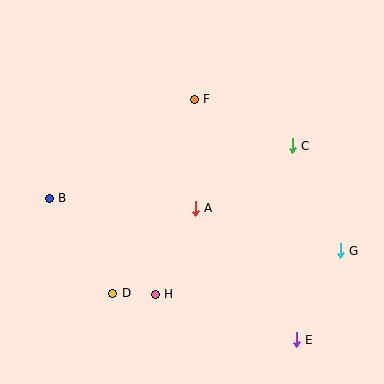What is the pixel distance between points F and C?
The distance between F and C is 109 pixels.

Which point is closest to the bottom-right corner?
Point E is closest to the bottom-right corner.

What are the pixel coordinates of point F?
Point F is at (194, 99).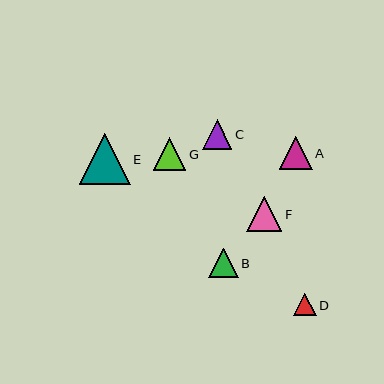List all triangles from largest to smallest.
From largest to smallest: E, F, A, G, C, B, D.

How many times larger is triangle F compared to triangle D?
Triangle F is approximately 1.6 times the size of triangle D.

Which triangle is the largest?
Triangle E is the largest with a size of approximately 51 pixels.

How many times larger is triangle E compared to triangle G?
Triangle E is approximately 1.6 times the size of triangle G.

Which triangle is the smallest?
Triangle D is the smallest with a size of approximately 22 pixels.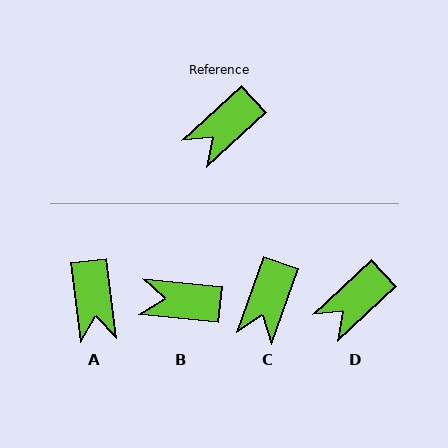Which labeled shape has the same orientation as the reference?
D.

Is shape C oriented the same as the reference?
No, it is off by about 27 degrees.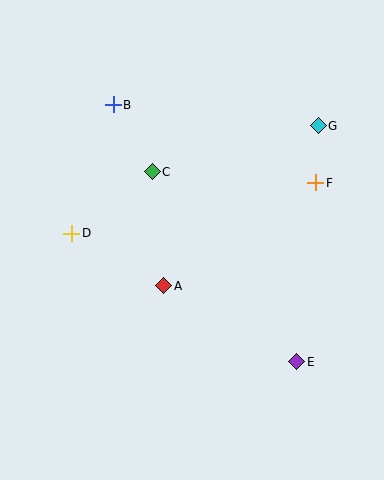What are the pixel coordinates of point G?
Point G is at (318, 126).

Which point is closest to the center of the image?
Point A at (164, 286) is closest to the center.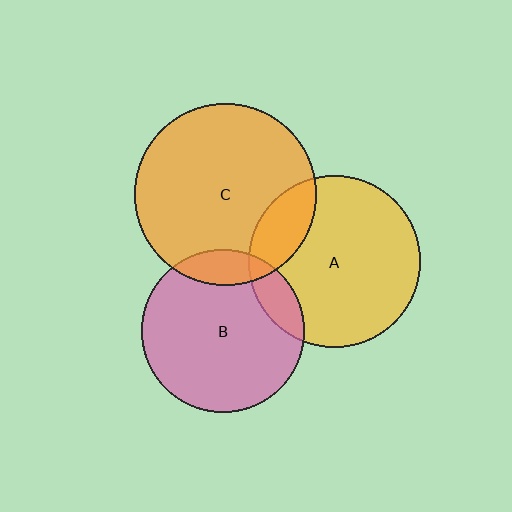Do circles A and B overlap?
Yes.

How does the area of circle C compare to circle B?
Approximately 1.2 times.